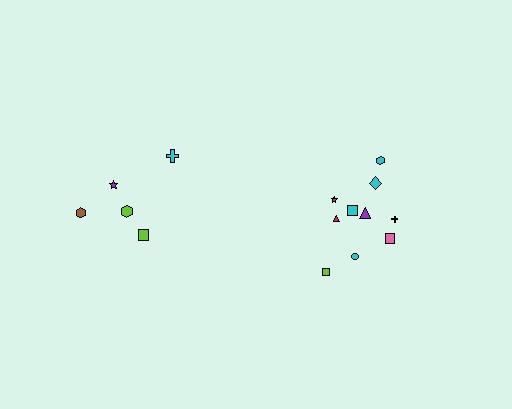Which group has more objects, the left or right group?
The right group.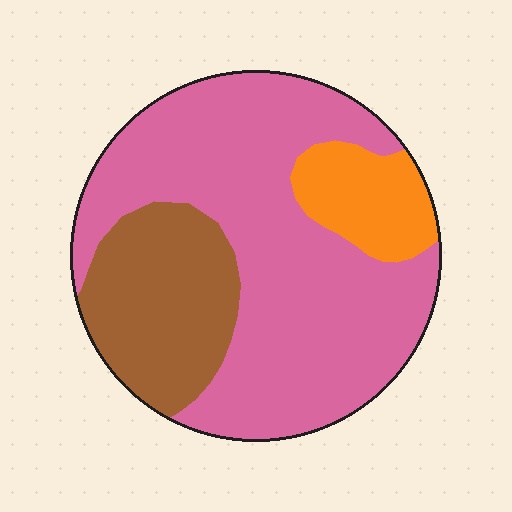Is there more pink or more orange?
Pink.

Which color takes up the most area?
Pink, at roughly 65%.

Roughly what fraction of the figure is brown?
Brown takes up between a sixth and a third of the figure.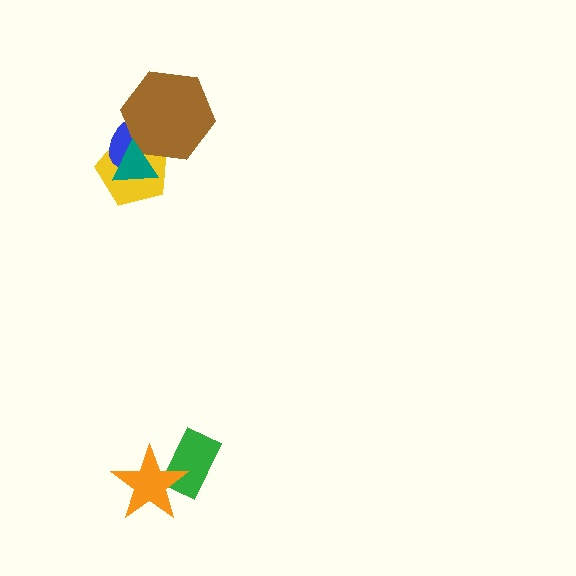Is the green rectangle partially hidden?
Yes, it is partially covered by another shape.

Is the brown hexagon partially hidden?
Yes, it is partially covered by another shape.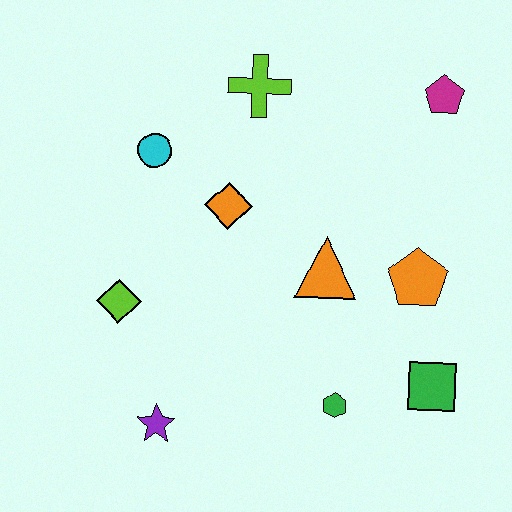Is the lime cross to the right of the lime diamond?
Yes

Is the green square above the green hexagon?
Yes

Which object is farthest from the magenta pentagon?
The purple star is farthest from the magenta pentagon.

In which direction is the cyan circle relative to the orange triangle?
The cyan circle is to the left of the orange triangle.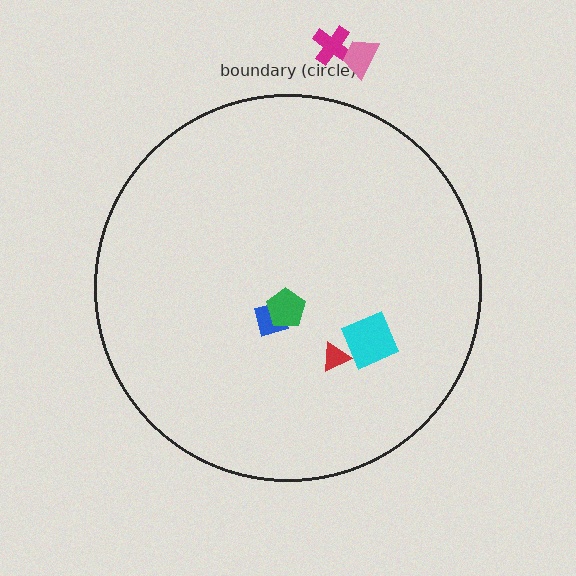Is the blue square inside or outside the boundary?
Inside.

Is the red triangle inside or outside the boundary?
Inside.